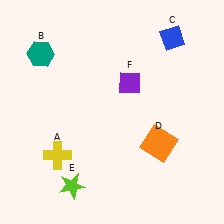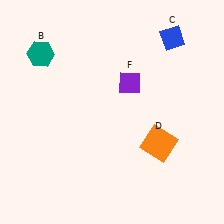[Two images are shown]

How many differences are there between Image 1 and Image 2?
There are 2 differences between the two images.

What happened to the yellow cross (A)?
The yellow cross (A) was removed in Image 2. It was in the bottom-left area of Image 1.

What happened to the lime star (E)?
The lime star (E) was removed in Image 2. It was in the bottom-left area of Image 1.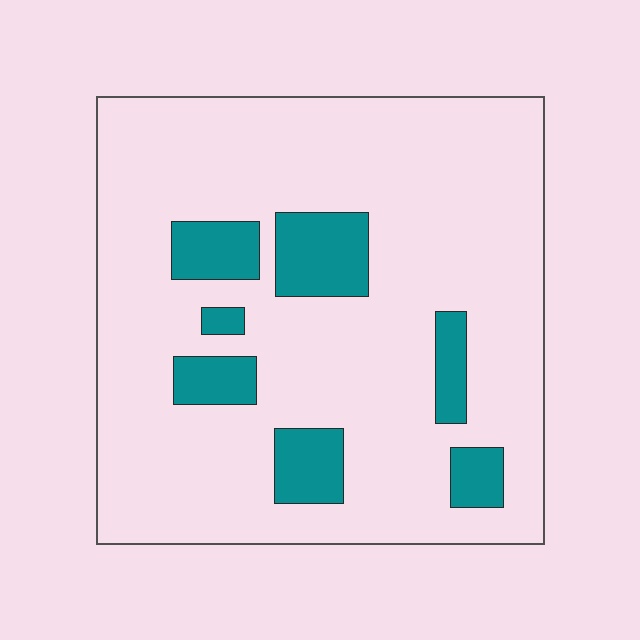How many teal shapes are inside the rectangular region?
7.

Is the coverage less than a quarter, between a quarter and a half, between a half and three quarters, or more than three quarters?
Less than a quarter.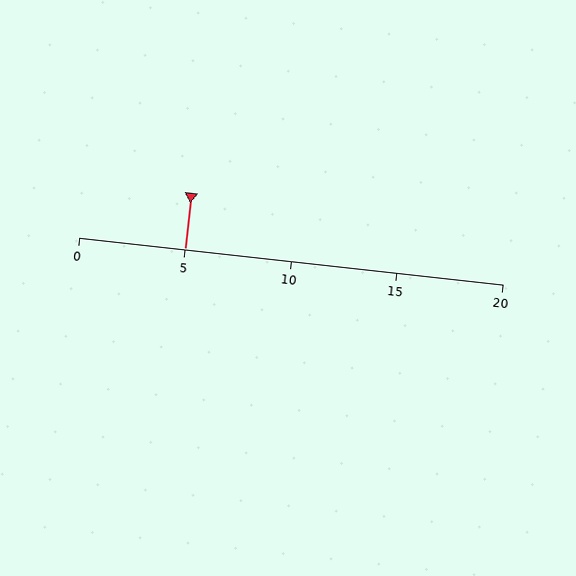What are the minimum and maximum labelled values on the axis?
The axis runs from 0 to 20.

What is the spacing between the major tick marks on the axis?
The major ticks are spaced 5 apart.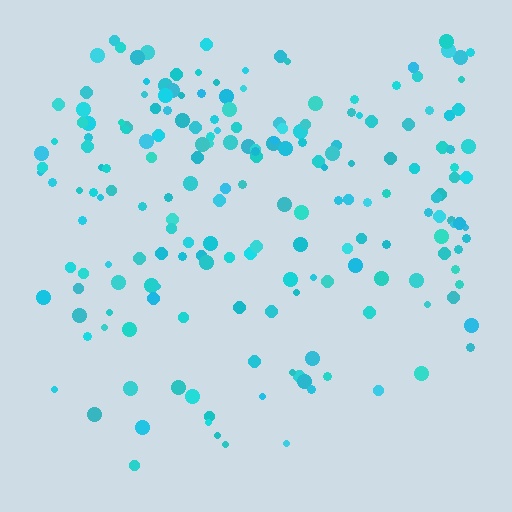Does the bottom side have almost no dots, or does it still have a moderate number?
Still a moderate number, just noticeably fewer than the top.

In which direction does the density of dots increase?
From bottom to top, with the top side densest.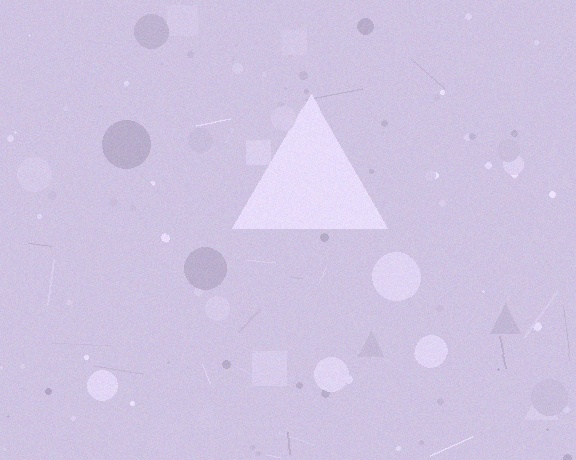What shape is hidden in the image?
A triangle is hidden in the image.